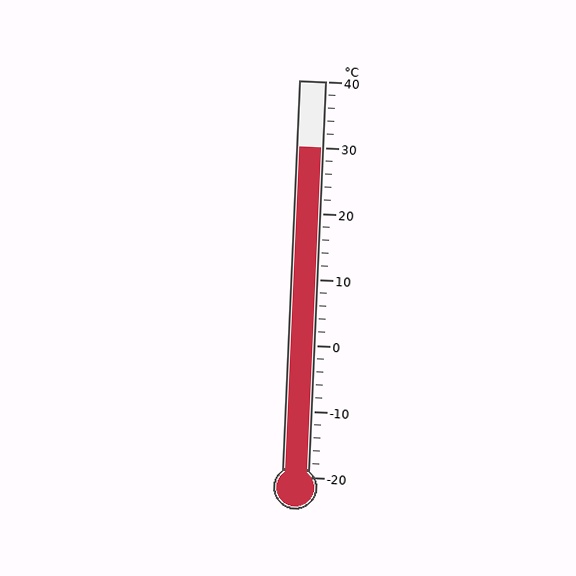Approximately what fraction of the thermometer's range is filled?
The thermometer is filled to approximately 85% of its range.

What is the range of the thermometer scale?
The thermometer scale ranges from -20°C to 40°C.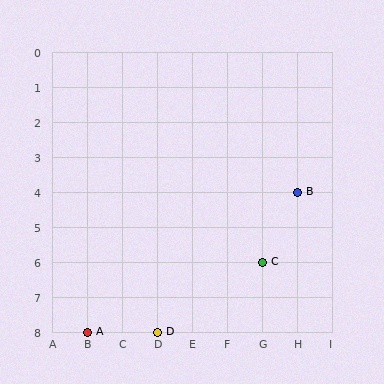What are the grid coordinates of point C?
Point C is at grid coordinates (G, 6).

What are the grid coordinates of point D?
Point D is at grid coordinates (D, 8).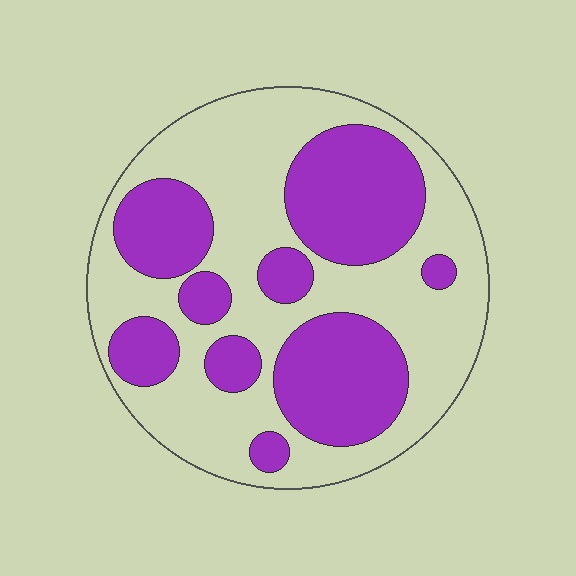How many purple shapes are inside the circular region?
9.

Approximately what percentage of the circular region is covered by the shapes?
Approximately 40%.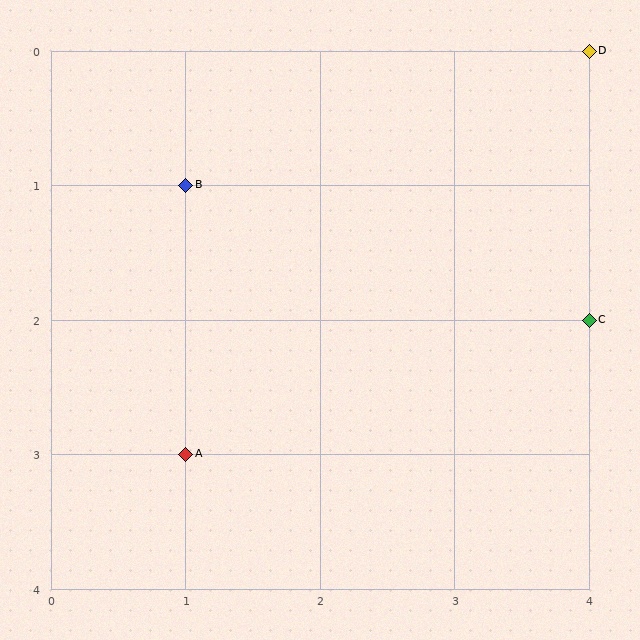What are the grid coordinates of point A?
Point A is at grid coordinates (1, 3).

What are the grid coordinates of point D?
Point D is at grid coordinates (4, 0).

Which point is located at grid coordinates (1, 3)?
Point A is at (1, 3).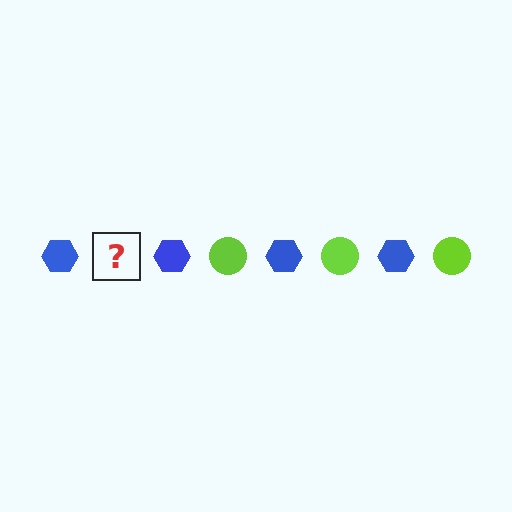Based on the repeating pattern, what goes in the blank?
The blank should be a lime circle.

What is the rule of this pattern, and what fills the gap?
The rule is that the pattern alternates between blue hexagon and lime circle. The gap should be filled with a lime circle.